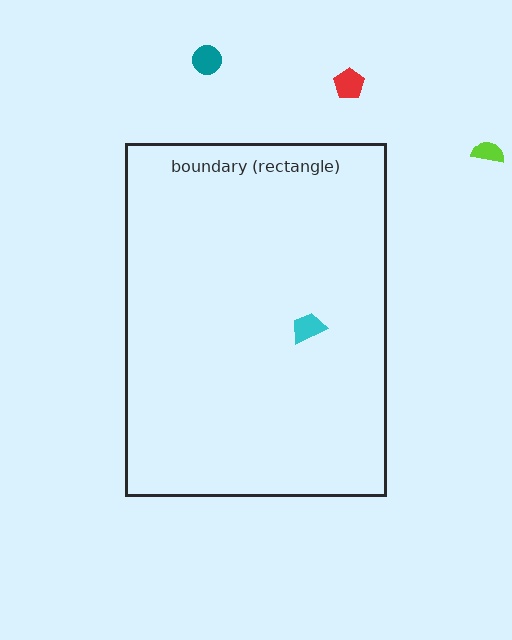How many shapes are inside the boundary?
1 inside, 3 outside.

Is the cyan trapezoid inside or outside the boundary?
Inside.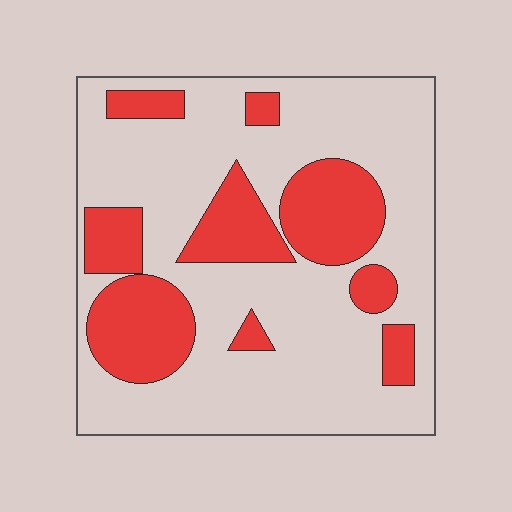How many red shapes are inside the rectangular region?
9.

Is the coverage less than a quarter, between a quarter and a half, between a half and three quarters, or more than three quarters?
Between a quarter and a half.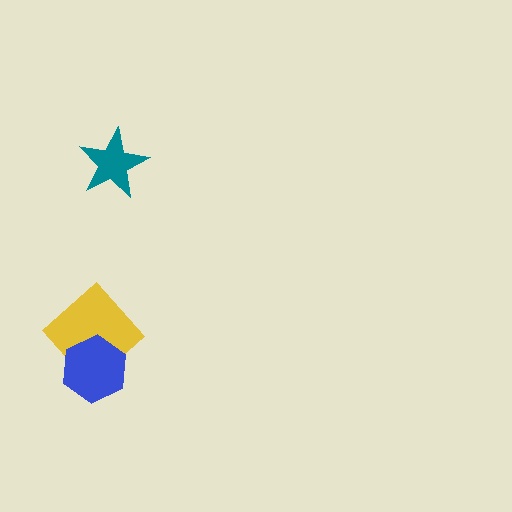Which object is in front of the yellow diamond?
The blue hexagon is in front of the yellow diamond.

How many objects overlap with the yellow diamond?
1 object overlaps with the yellow diamond.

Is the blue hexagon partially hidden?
No, no other shape covers it.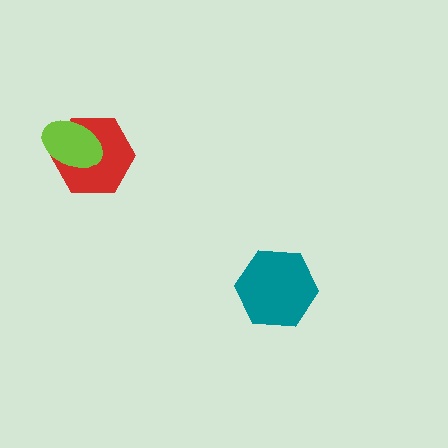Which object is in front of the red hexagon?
The lime ellipse is in front of the red hexagon.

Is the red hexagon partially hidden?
Yes, it is partially covered by another shape.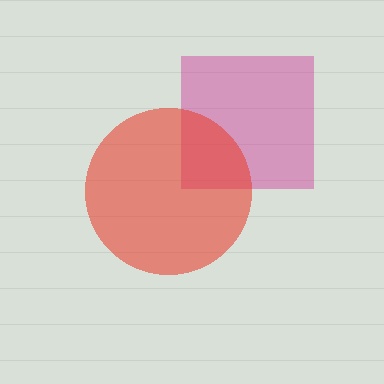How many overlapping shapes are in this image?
There are 2 overlapping shapes in the image.